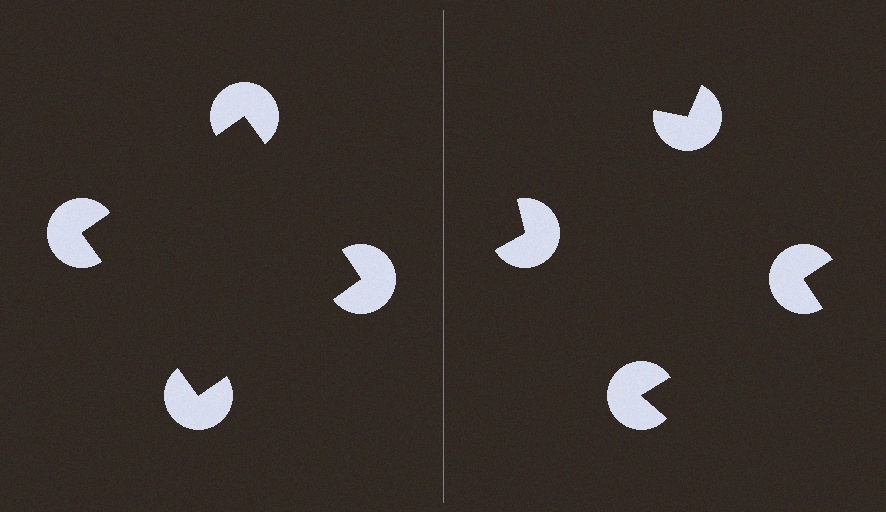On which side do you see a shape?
An illusory square appears on the left side. On the right side the wedge cuts are rotated, so no coherent shape forms.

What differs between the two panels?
The pac-man discs are positioned identically on both sides; only the wedge orientations differ. On the left they align to a square; on the right they are misaligned.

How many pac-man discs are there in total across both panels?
8 — 4 on each side.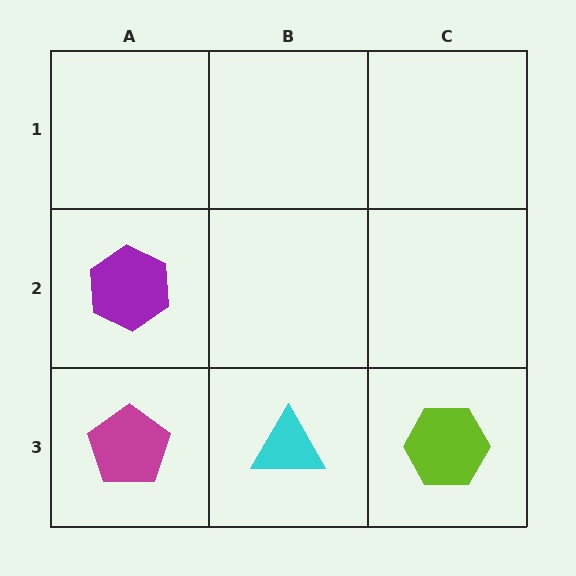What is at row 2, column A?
A purple hexagon.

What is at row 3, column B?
A cyan triangle.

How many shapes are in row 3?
3 shapes.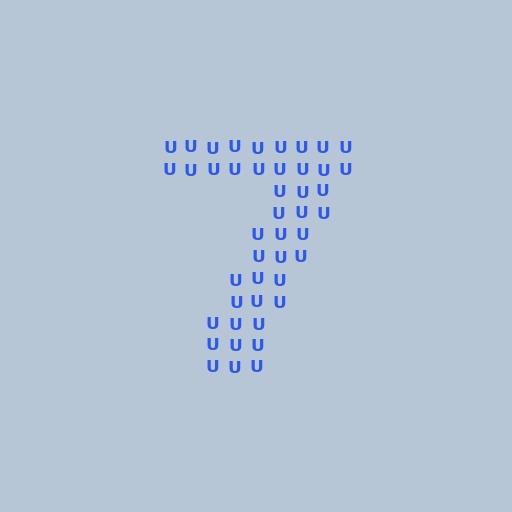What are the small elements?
The small elements are letter U's.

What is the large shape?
The large shape is the digit 7.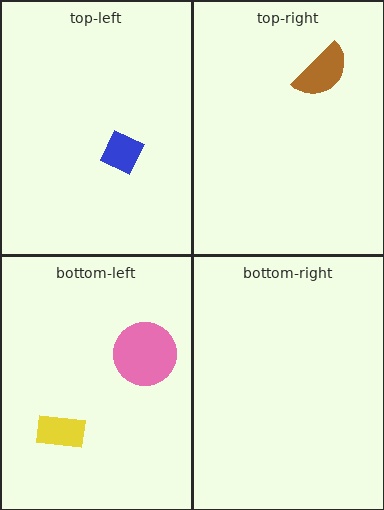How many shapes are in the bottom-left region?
2.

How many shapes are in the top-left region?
1.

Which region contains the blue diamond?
The top-left region.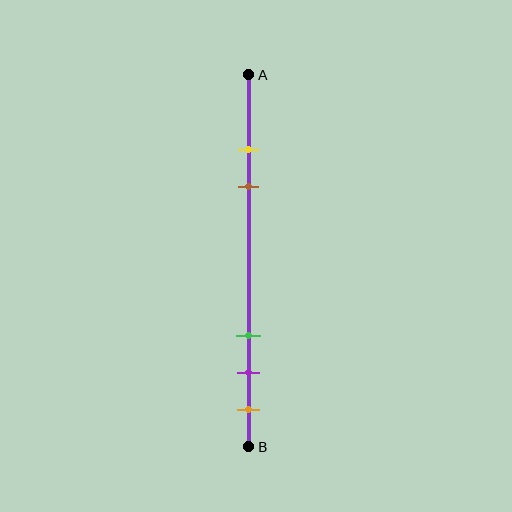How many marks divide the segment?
There are 5 marks dividing the segment.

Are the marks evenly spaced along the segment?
No, the marks are not evenly spaced.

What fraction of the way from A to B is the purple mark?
The purple mark is approximately 80% (0.8) of the way from A to B.